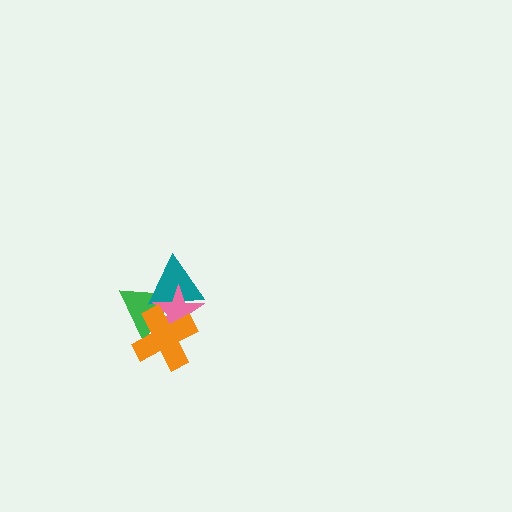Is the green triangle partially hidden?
Yes, it is partially covered by another shape.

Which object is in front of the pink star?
The orange cross is in front of the pink star.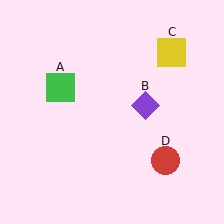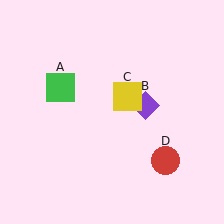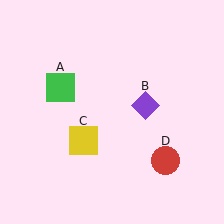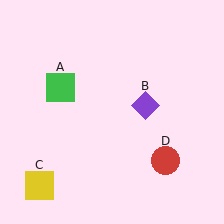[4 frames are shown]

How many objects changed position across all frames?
1 object changed position: yellow square (object C).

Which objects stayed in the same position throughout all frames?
Green square (object A) and purple diamond (object B) and red circle (object D) remained stationary.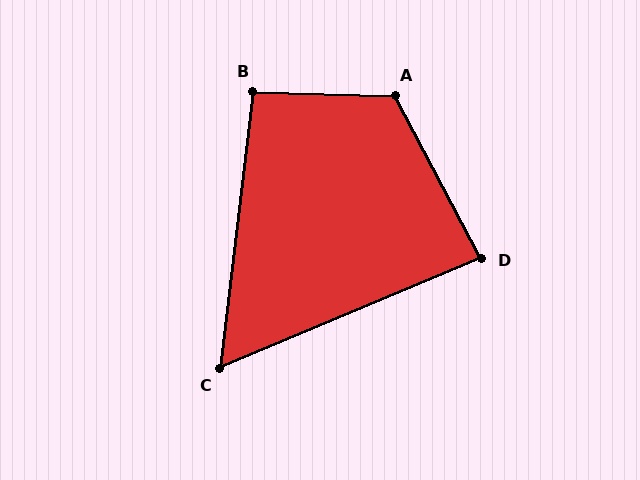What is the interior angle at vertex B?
Approximately 95 degrees (obtuse).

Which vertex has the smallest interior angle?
C, at approximately 61 degrees.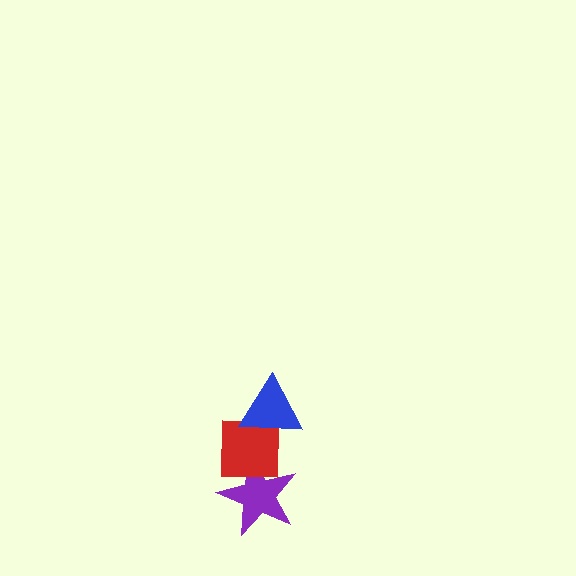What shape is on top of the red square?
The blue triangle is on top of the red square.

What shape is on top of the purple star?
The red square is on top of the purple star.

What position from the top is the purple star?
The purple star is 3rd from the top.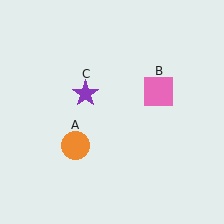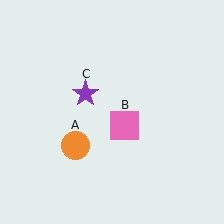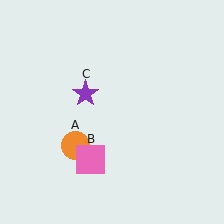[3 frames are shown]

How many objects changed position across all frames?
1 object changed position: pink square (object B).